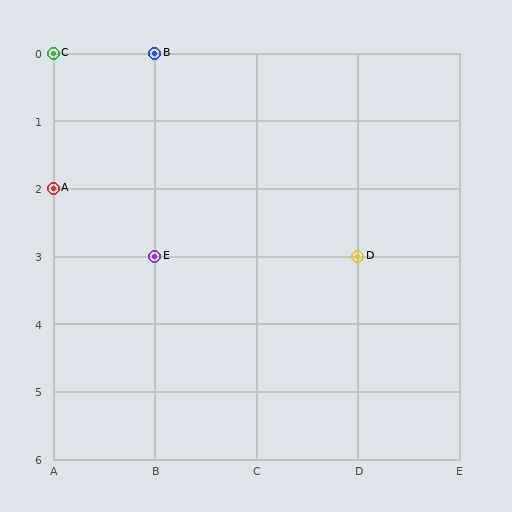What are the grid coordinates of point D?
Point D is at grid coordinates (D, 3).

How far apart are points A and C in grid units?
Points A and C are 2 rows apart.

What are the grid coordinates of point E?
Point E is at grid coordinates (B, 3).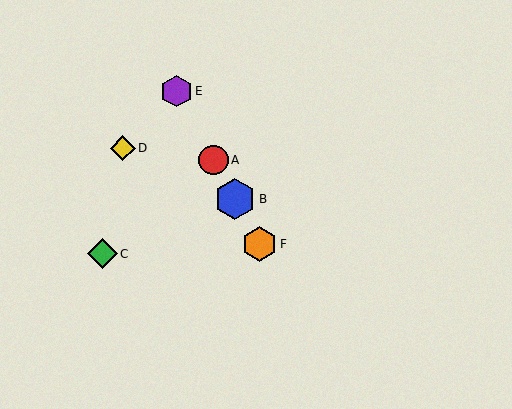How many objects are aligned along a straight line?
4 objects (A, B, E, F) are aligned along a straight line.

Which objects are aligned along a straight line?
Objects A, B, E, F are aligned along a straight line.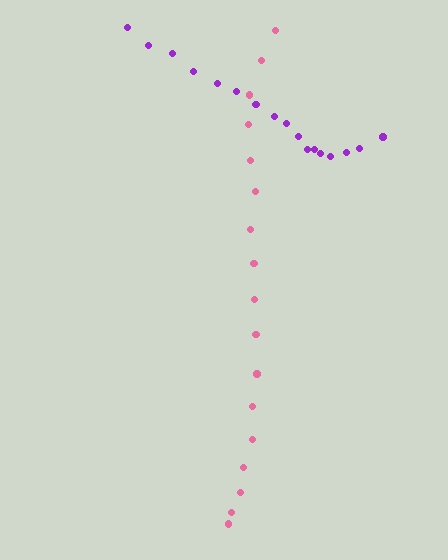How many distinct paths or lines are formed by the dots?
There are 2 distinct paths.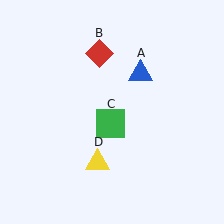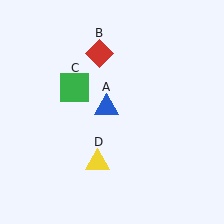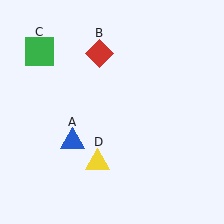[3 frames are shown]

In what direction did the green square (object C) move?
The green square (object C) moved up and to the left.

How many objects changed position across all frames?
2 objects changed position: blue triangle (object A), green square (object C).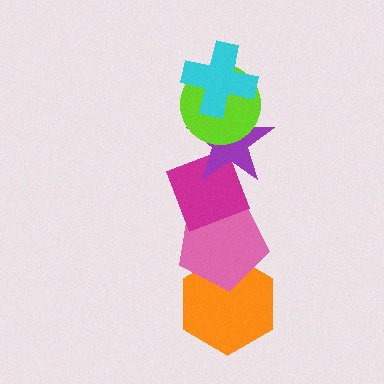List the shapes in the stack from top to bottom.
From top to bottom: the cyan cross, the lime circle, the purple star, the magenta diamond, the pink pentagon, the orange hexagon.